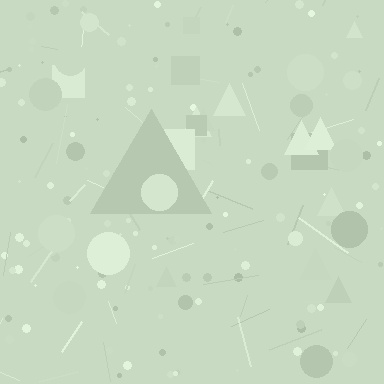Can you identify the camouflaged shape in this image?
The camouflaged shape is a triangle.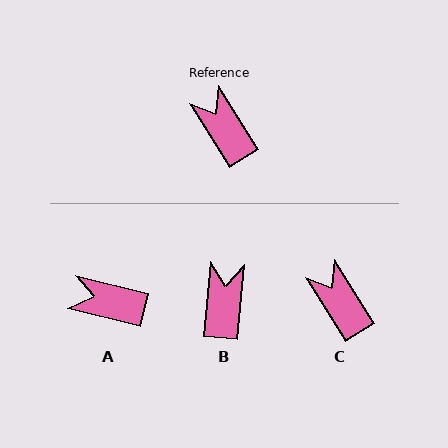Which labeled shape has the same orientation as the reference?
C.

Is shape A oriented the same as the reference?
No, it is off by about 44 degrees.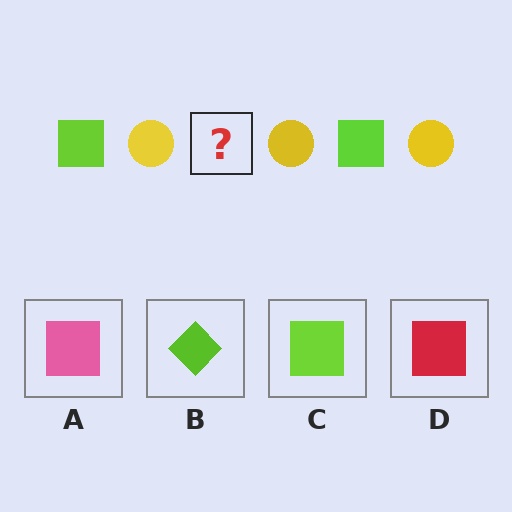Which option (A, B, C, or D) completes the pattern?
C.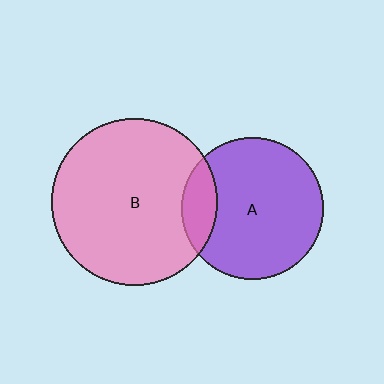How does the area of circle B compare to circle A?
Approximately 1.4 times.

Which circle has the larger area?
Circle B (pink).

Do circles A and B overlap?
Yes.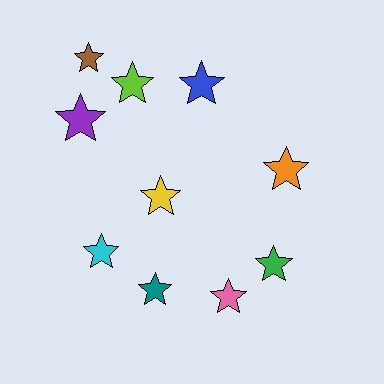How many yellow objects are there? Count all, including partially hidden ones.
There is 1 yellow object.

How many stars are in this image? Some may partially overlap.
There are 10 stars.